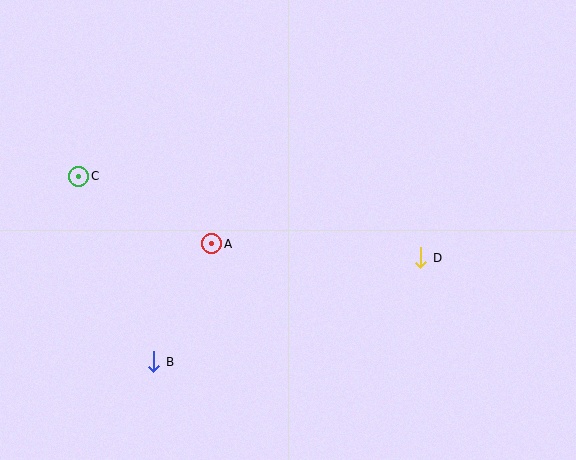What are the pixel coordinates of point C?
Point C is at (79, 176).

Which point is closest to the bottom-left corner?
Point B is closest to the bottom-left corner.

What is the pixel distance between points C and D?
The distance between C and D is 352 pixels.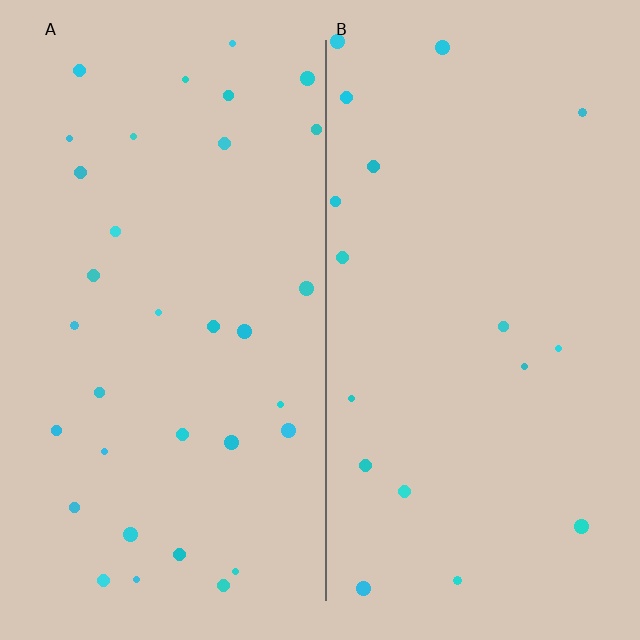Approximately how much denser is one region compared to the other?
Approximately 1.9× — region A over region B.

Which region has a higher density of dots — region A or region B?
A (the left).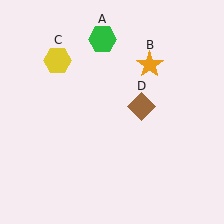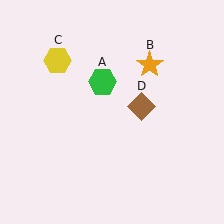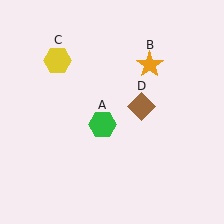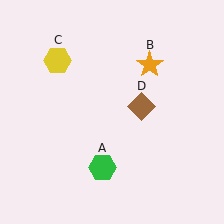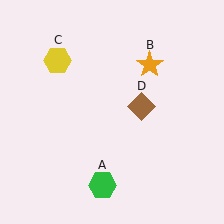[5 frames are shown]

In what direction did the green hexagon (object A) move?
The green hexagon (object A) moved down.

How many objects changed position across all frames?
1 object changed position: green hexagon (object A).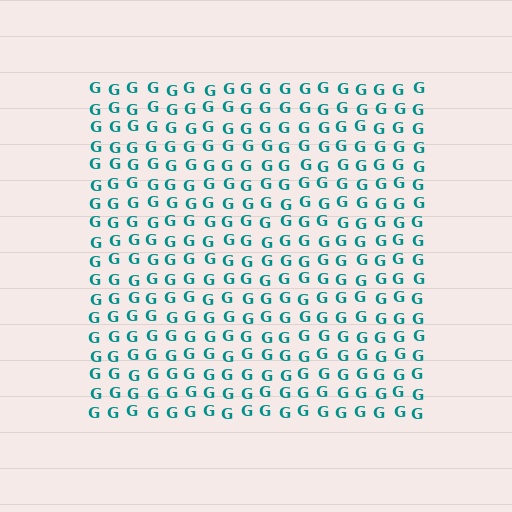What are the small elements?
The small elements are letter G's.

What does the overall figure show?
The overall figure shows a square.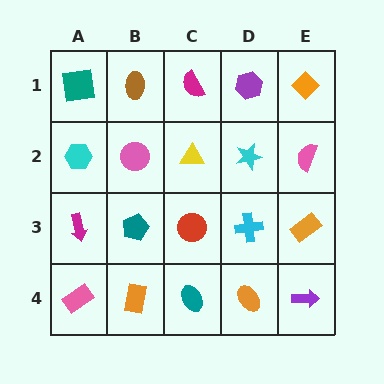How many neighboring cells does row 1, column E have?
2.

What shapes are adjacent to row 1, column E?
A pink semicircle (row 2, column E), a purple hexagon (row 1, column D).